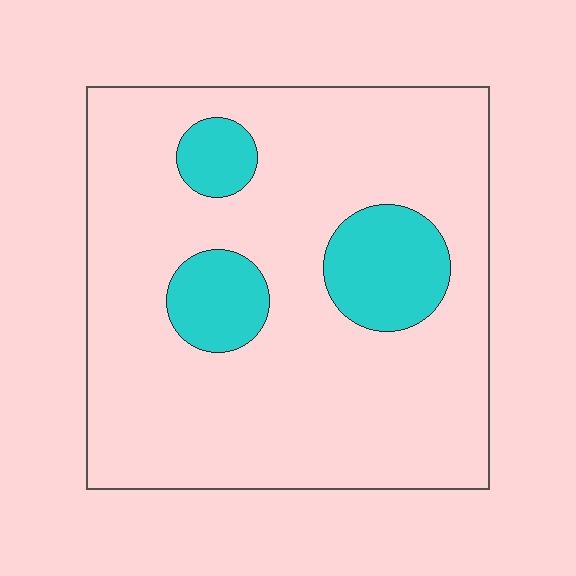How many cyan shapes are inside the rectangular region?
3.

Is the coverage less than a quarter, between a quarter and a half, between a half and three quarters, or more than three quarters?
Less than a quarter.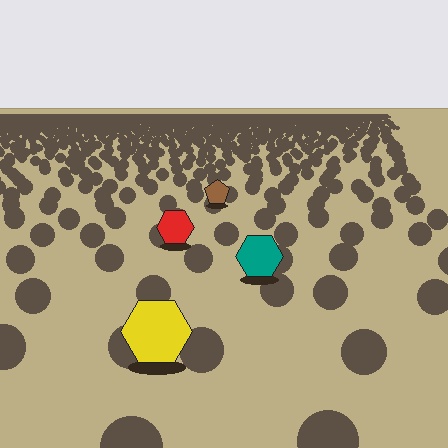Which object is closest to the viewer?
The yellow hexagon is closest. The texture marks near it are larger and more spread out.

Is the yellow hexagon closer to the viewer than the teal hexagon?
Yes. The yellow hexagon is closer — you can tell from the texture gradient: the ground texture is coarser near it.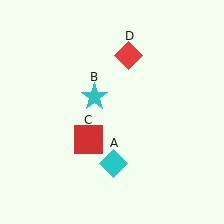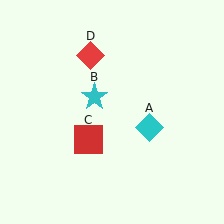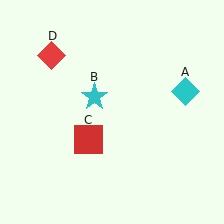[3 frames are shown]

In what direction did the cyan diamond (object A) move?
The cyan diamond (object A) moved up and to the right.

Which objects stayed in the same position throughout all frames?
Cyan star (object B) and red square (object C) remained stationary.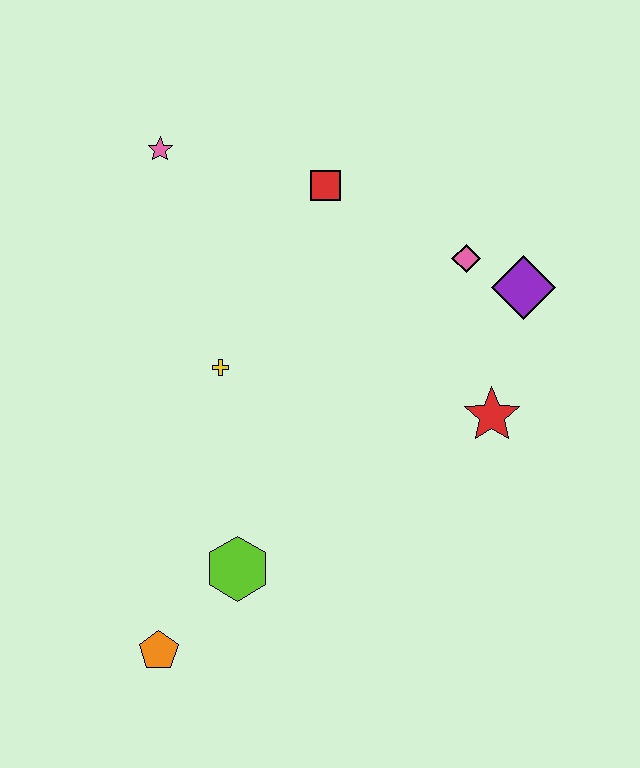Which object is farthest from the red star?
The pink star is farthest from the red star.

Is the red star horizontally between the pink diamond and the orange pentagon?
No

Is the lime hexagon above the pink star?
No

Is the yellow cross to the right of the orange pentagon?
Yes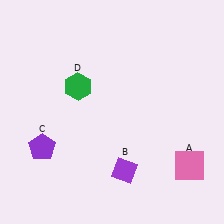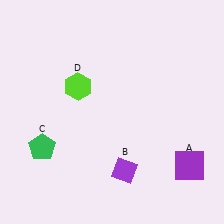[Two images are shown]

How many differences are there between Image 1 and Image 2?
There are 3 differences between the two images.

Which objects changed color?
A changed from pink to purple. C changed from purple to green. D changed from green to lime.